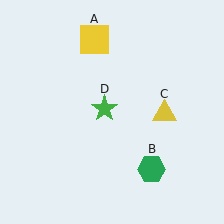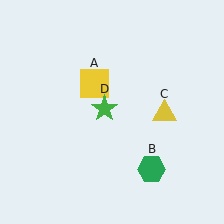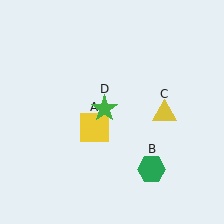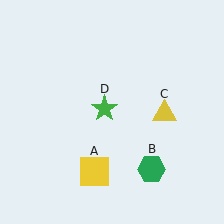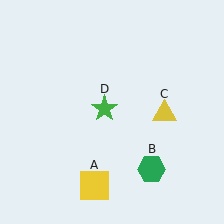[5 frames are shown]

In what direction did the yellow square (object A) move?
The yellow square (object A) moved down.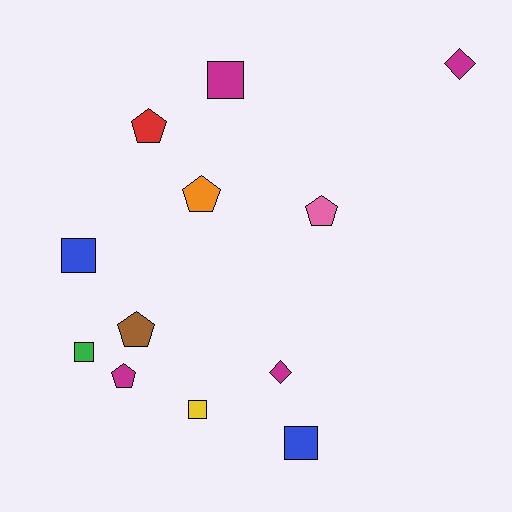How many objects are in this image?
There are 12 objects.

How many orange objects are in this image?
There is 1 orange object.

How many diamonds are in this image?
There are 2 diamonds.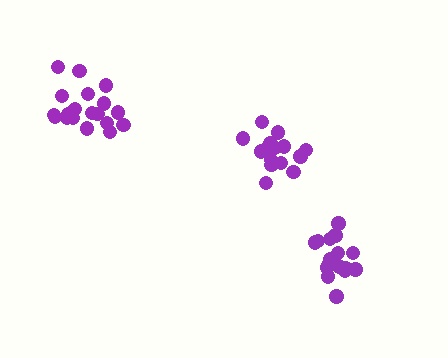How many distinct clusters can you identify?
There are 3 distinct clusters.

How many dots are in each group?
Group 1: 15 dots, Group 2: 16 dots, Group 3: 20 dots (51 total).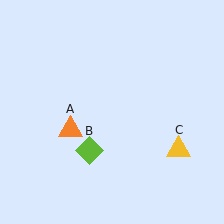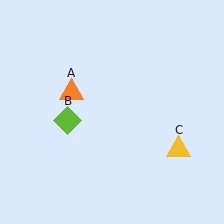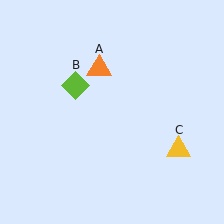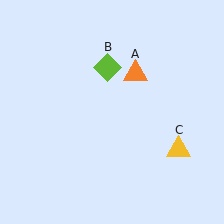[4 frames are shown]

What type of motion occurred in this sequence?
The orange triangle (object A), lime diamond (object B) rotated clockwise around the center of the scene.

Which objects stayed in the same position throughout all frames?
Yellow triangle (object C) remained stationary.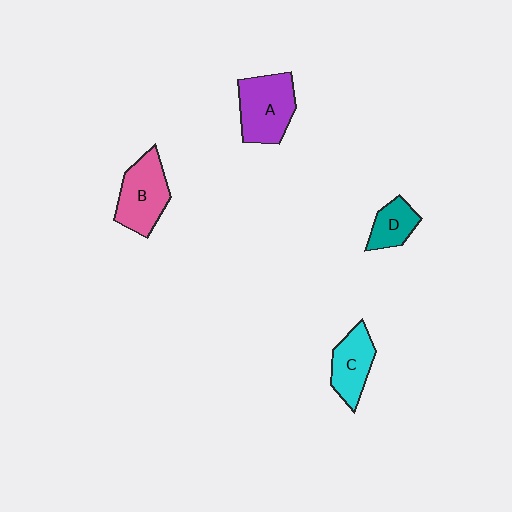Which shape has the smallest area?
Shape D (teal).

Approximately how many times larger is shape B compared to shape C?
Approximately 1.3 times.